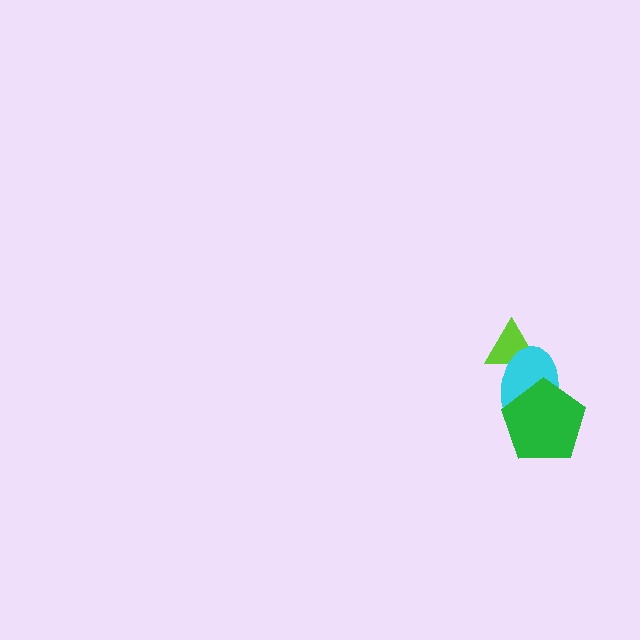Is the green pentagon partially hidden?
No, no other shape covers it.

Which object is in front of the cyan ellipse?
The green pentagon is in front of the cyan ellipse.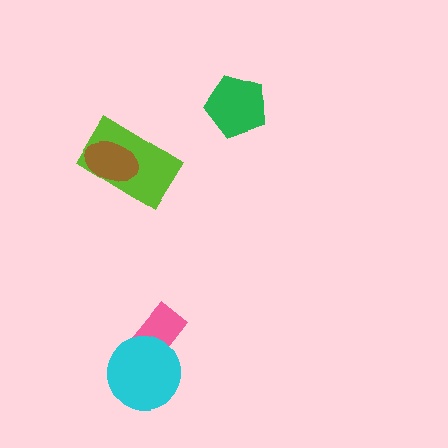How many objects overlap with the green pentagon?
0 objects overlap with the green pentagon.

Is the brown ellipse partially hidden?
No, no other shape covers it.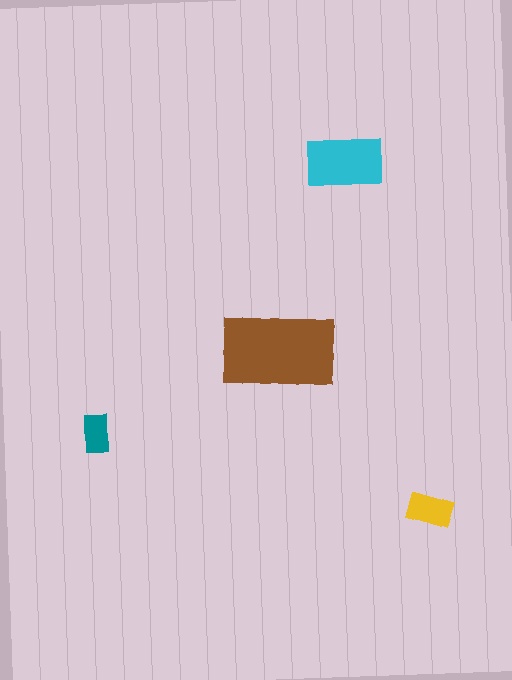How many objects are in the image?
There are 4 objects in the image.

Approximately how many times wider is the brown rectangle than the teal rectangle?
About 3 times wider.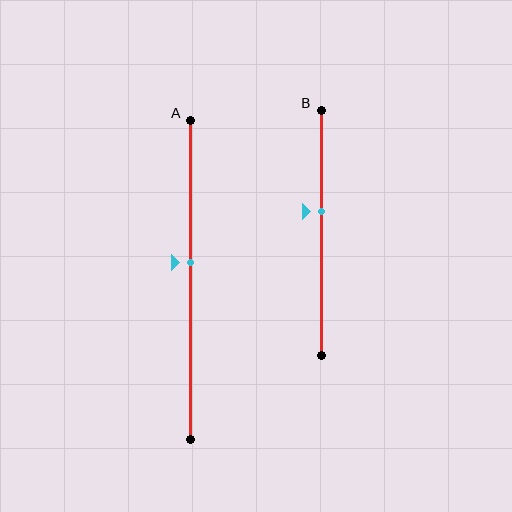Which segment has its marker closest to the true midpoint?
Segment A has its marker closest to the true midpoint.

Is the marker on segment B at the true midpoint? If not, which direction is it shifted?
No, the marker on segment B is shifted upward by about 9% of the segment length.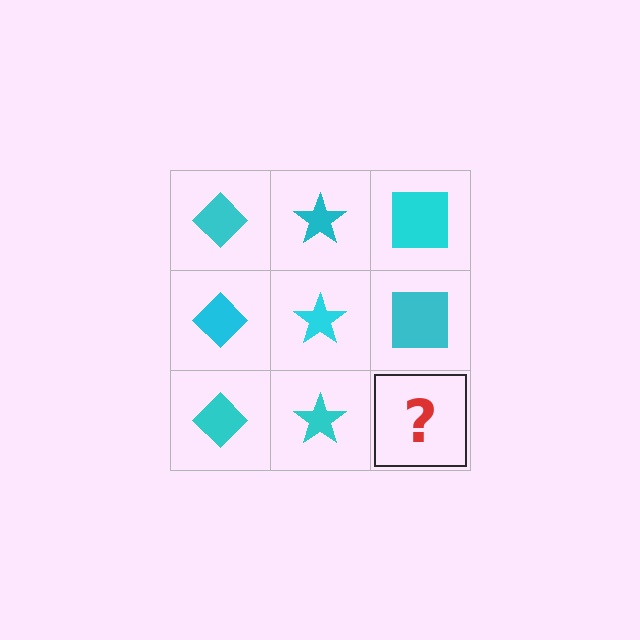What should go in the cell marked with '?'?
The missing cell should contain a cyan square.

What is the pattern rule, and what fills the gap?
The rule is that each column has a consistent shape. The gap should be filled with a cyan square.